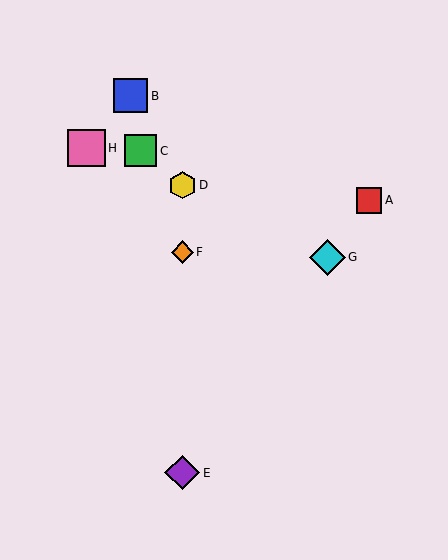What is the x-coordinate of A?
Object A is at x≈369.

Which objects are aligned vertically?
Objects D, E, F are aligned vertically.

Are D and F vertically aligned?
Yes, both are at x≈182.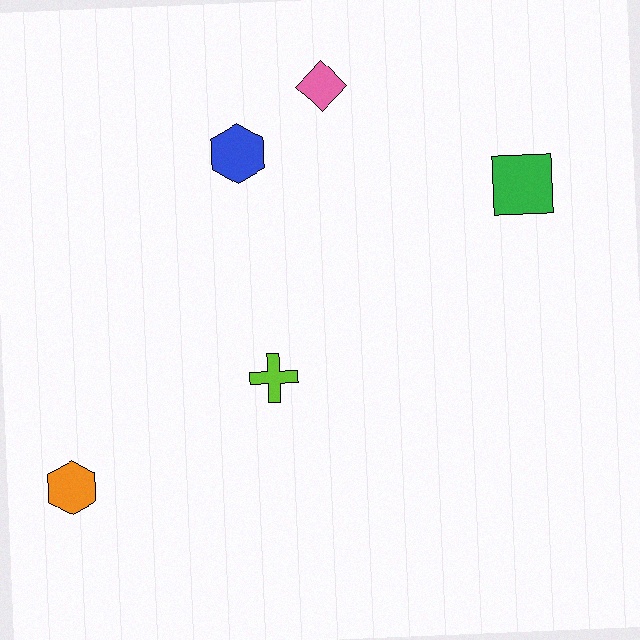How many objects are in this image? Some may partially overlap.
There are 5 objects.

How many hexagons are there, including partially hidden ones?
There are 2 hexagons.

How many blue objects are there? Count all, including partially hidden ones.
There is 1 blue object.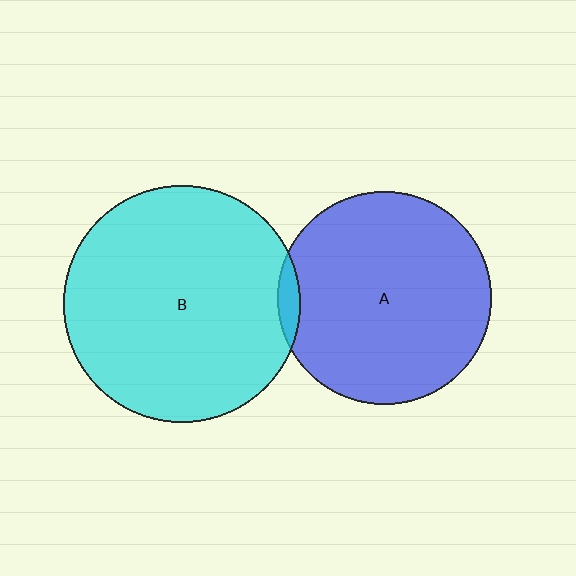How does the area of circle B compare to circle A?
Approximately 1.2 times.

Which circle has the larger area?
Circle B (cyan).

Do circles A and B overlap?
Yes.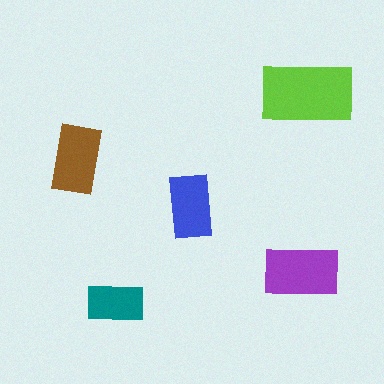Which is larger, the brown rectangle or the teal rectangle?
The brown one.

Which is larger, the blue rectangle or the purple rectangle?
The purple one.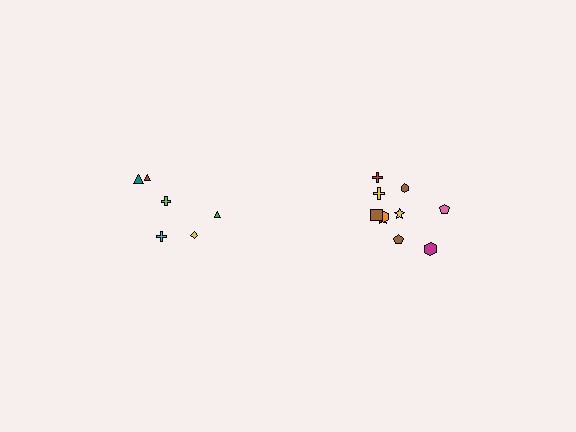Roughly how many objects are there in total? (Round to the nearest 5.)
Roughly 15 objects in total.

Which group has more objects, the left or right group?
The right group.